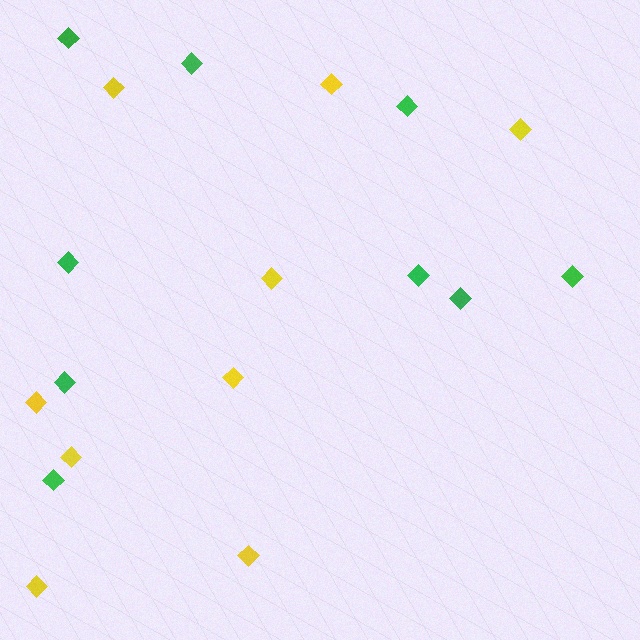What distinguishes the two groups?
There are 2 groups: one group of yellow diamonds (9) and one group of green diamonds (9).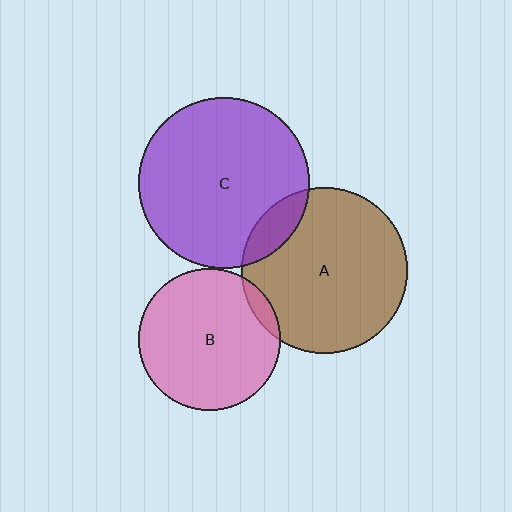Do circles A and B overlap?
Yes.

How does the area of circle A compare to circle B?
Approximately 1.4 times.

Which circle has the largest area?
Circle C (purple).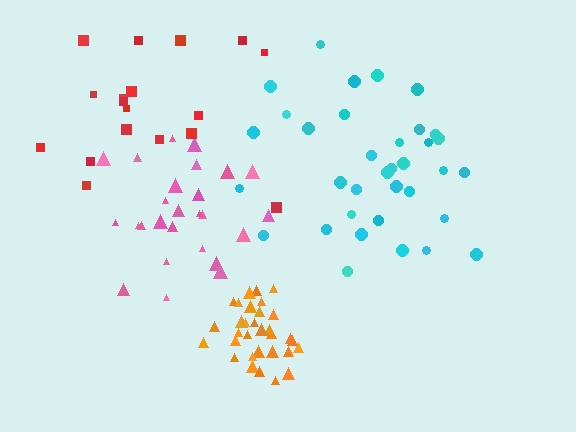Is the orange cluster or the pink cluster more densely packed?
Orange.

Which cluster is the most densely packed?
Orange.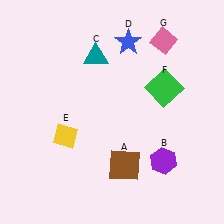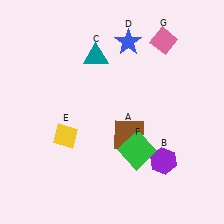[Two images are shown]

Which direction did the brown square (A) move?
The brown square (A) moved up.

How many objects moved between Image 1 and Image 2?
2 objects moved between the two images.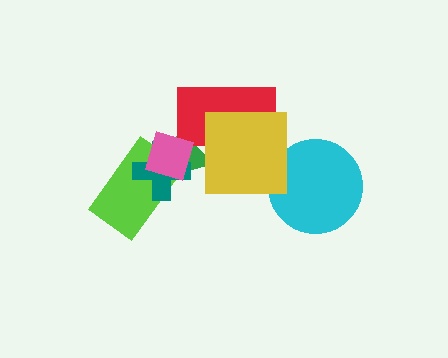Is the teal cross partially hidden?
Yes, it is partially covered by another shape.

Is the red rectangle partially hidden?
Yes, it is partially covered by another shape.